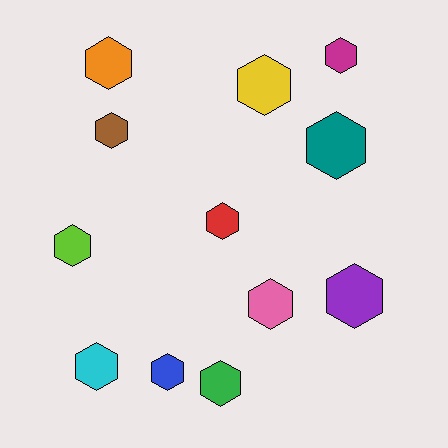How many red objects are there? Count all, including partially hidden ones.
There is 1 red object.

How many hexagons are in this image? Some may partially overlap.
There are 12 hexagons.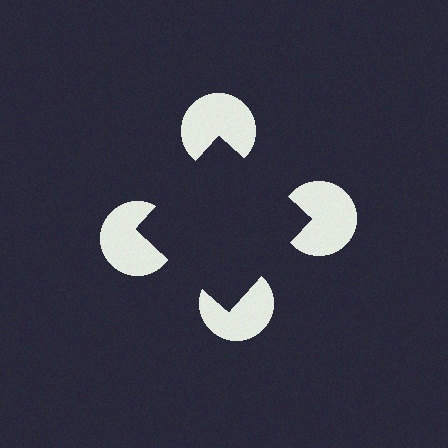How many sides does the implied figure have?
4 sides.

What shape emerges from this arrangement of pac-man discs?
An illusory square — its edges are inferred from the aligned wedge cuts in the pac-man discs, not physically drawn.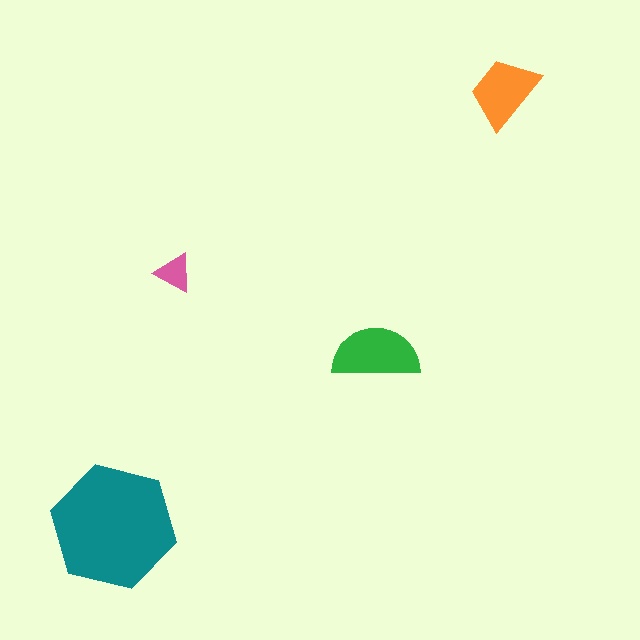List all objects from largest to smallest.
The teal hexagon, the green semicircle, the orange trapezoid, the pink triangle.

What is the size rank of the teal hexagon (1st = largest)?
1st.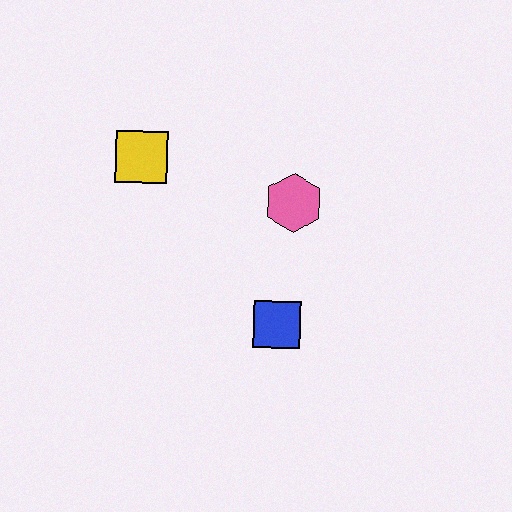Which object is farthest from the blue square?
The yellow square is farthest from the blue square.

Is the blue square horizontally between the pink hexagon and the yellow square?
Yes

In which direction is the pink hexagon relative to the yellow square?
The pink hexagon is to the right of the yellow square.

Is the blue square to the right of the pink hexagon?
No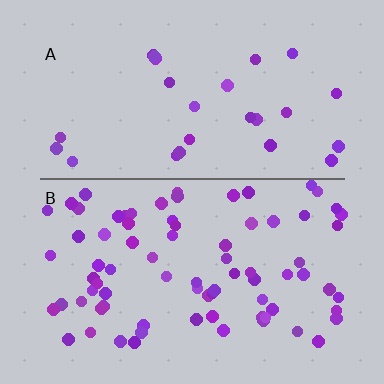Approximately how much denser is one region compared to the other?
Approximately 3.0× — region B over region A.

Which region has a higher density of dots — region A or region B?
B (the bottom).